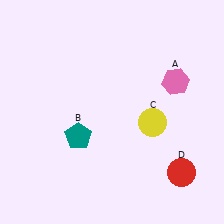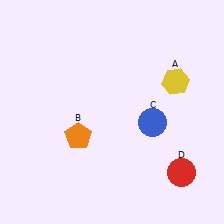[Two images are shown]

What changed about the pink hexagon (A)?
In Image 1, A is pink. In Image 2, it changed to yellow.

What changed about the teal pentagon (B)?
In Image 1, B is teal. In Image 2, it changed to orange.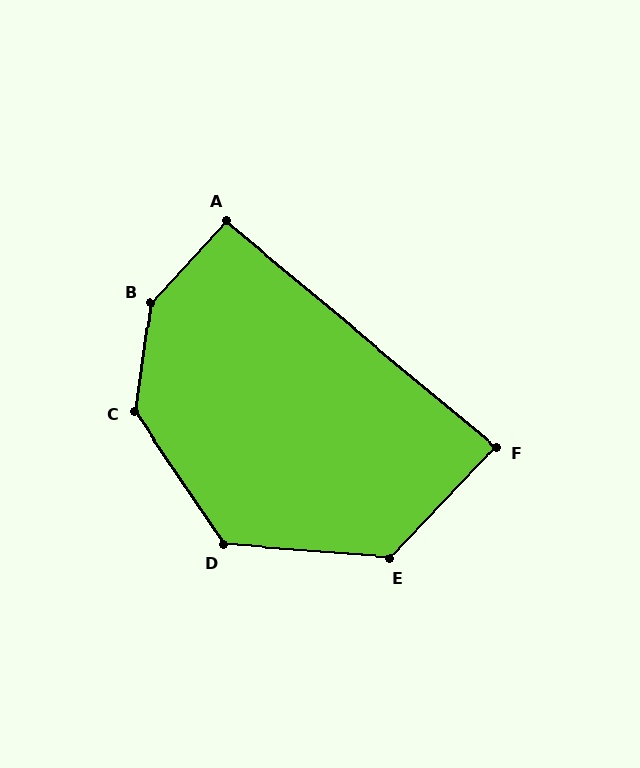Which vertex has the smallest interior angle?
F, at approximately 86 degrees.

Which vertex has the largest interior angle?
B, at approximately 146 degrees.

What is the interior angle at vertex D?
Approximately 128 degrees (obtuse).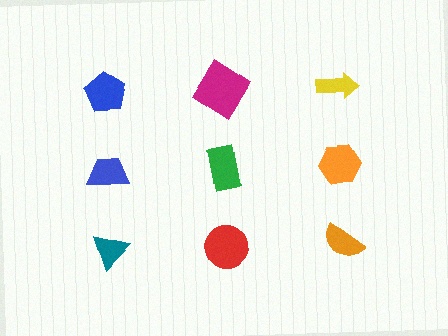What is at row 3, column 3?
An orange semicircle.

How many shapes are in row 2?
3 shapes.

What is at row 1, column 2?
A magenta diamond.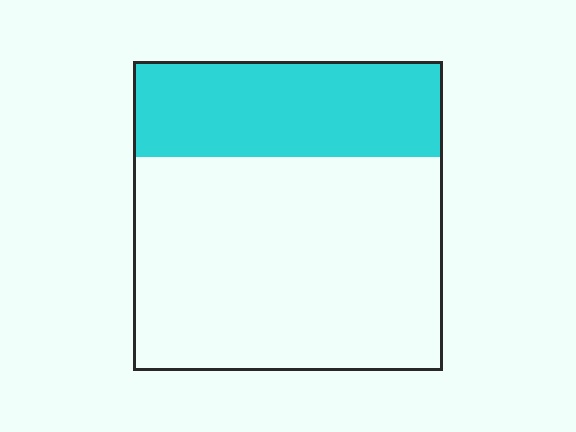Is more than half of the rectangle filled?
No.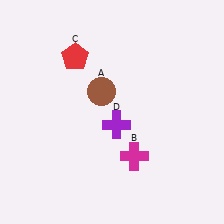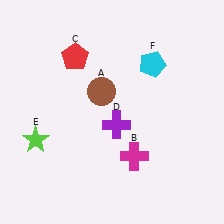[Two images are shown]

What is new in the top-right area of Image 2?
A cyan pentagon (F) was added in the top-right area of Image 2.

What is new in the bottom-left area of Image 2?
A lime star (E) was added in the bottom-left area of Image 2.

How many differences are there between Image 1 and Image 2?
There are 2 differences between the two images.